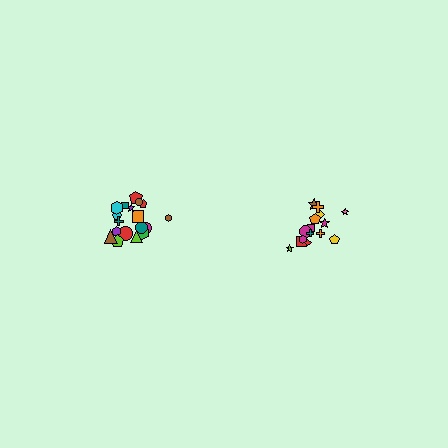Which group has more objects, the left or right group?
The left group.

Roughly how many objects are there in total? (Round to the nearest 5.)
Roughly 35 objects in total.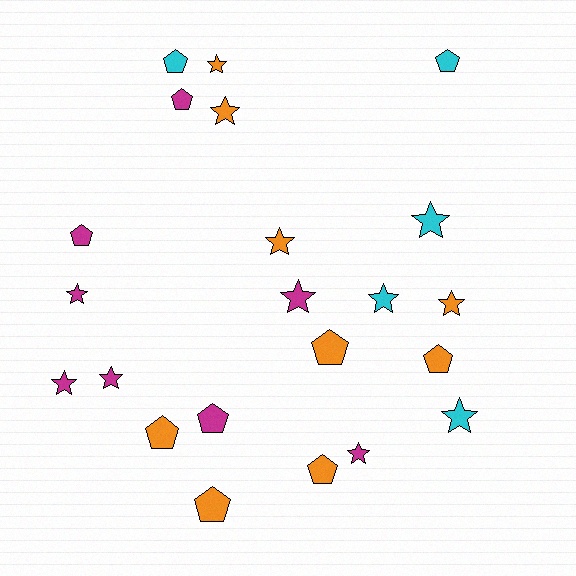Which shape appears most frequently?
Star, with 12 objects.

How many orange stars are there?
There are 4 orange stars.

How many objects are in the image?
There are 22 objects.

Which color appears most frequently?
Orange, with 9 objects.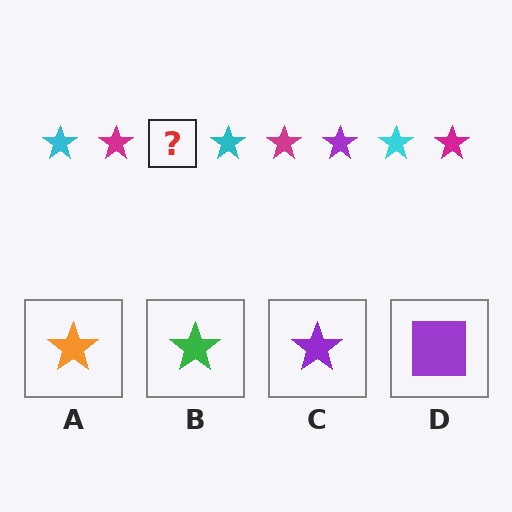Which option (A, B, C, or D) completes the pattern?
C.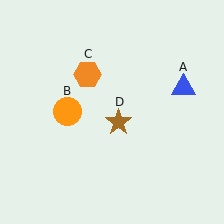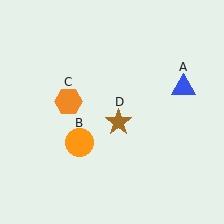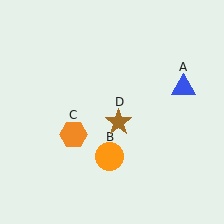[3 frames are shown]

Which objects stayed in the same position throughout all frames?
Blue triangle (object A) and brown star (object D) remained stationary.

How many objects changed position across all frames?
2 objects changed position: orange circle (object B), orange hexagon (object C).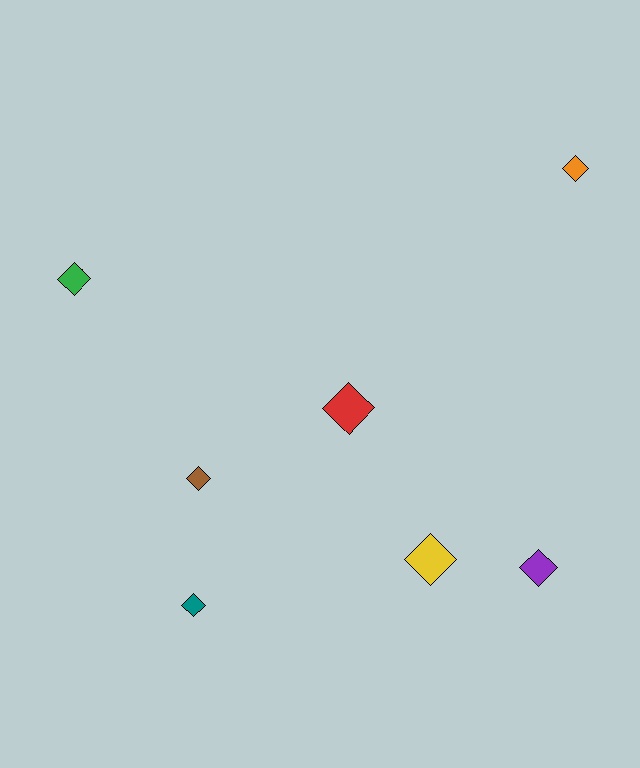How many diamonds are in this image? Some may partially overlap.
There are 7 diamonds.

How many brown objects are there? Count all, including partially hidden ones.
There is 1 brown object.